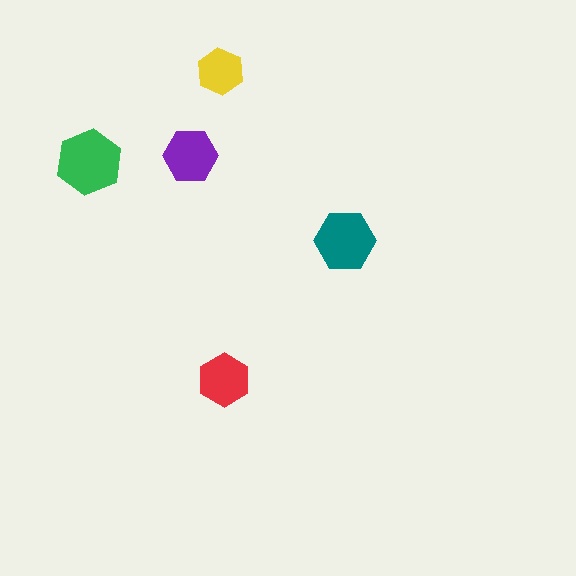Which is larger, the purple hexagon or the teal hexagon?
The teal one.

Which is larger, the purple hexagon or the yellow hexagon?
The purple one.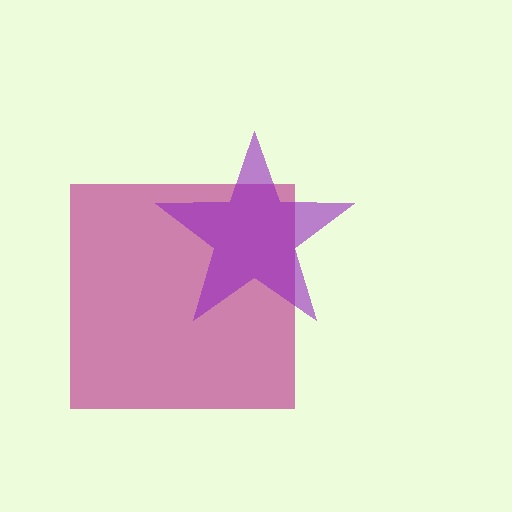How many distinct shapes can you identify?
There are 2 distinct shapes: a magenta square, a purple star.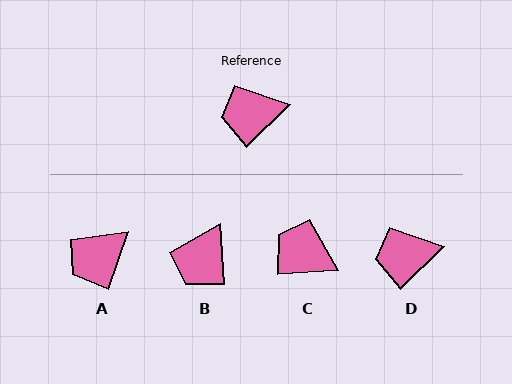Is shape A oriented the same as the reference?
No, it is off by about 27 degrees.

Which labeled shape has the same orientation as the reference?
D.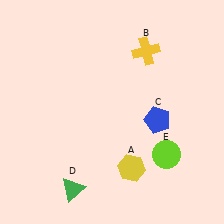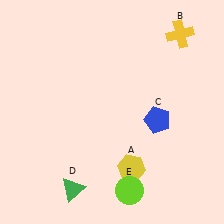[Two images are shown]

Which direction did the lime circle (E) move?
The lime circle (E) moved left.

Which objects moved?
The objects that moved are: the yellow cross (B), the lime circle (E).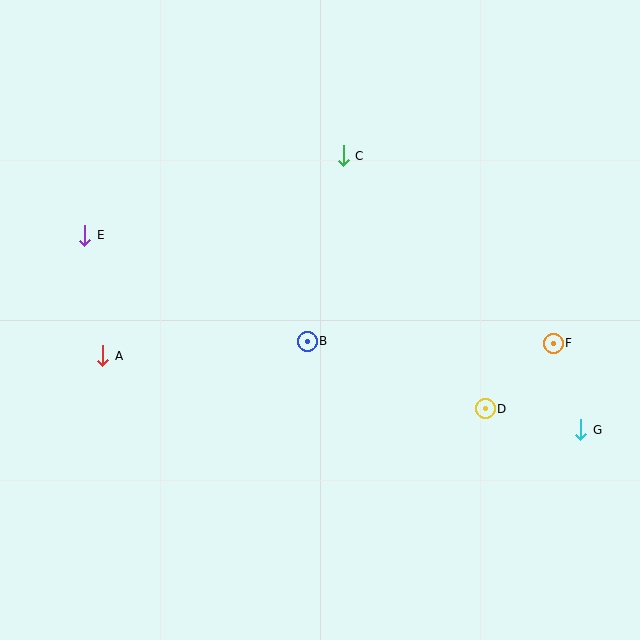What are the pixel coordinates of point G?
Point G is at (581, 430).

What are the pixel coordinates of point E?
Point E is at (85, 235).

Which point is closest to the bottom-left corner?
Point A is closest to the bottom-left corner.